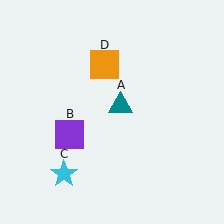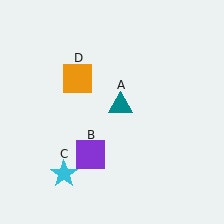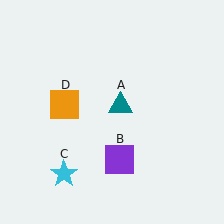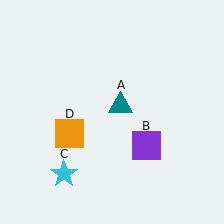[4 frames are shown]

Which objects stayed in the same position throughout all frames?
Teal triangle (object A) and cyan star (object C) remained stationary.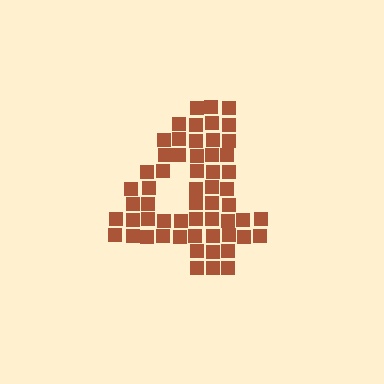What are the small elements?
The small elements are squares.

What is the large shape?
The large shape is the digit 4.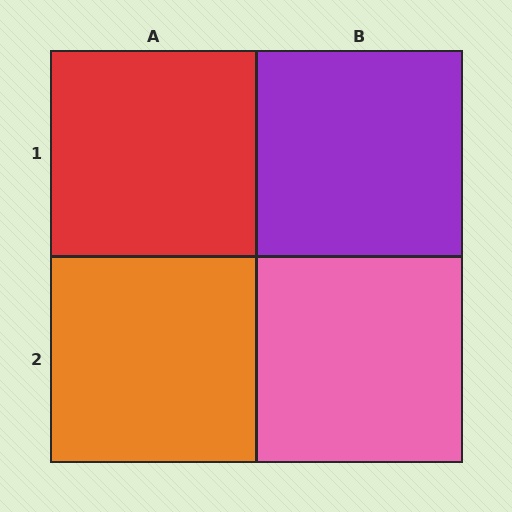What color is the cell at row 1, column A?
Red.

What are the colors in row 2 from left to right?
Orange, pink.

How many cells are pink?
1 cell is pink.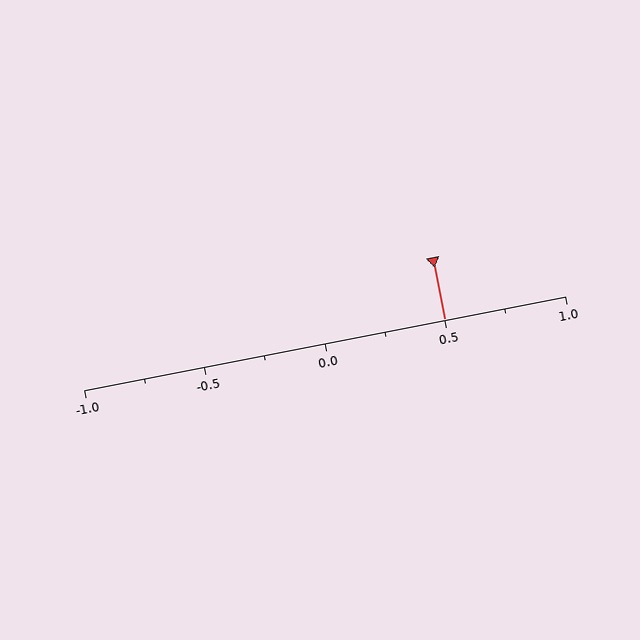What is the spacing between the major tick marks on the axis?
The major ticks are spaced 0.5 apart.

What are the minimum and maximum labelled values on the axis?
The axis runs from -1.0 to 1.0.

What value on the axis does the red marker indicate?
The marker indicates approximately 0.5.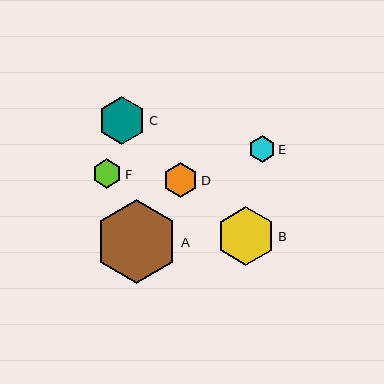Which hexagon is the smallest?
Hexagon E is the smallest with a size of approximately 27 pixels.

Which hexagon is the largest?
Hexagon A is the largest with a size of approximately 84 pixels.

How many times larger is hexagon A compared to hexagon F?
Hexagon A is approximately 2.8 times the size of hexagon F.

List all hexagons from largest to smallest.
From largest to smallest: A, B, C, D, F, E.